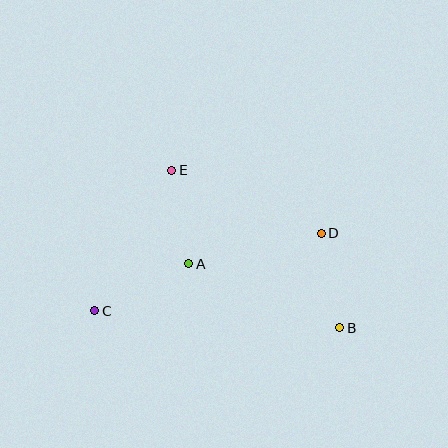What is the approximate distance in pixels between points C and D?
The distance between C and D is approximately 240 pixels.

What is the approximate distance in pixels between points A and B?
The distance between A and B is approximately 163 pixels.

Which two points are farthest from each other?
Points B and C are farthest from each other.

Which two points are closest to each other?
Points A and E are closest to each other.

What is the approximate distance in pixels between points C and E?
The distance between C and E is approximately 160 pixels.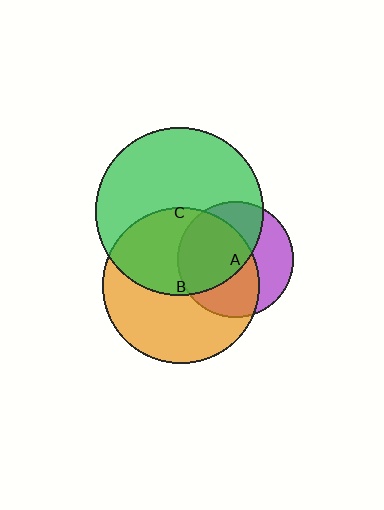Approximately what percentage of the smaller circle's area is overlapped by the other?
Approximately 45%.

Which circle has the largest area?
Circle C (green).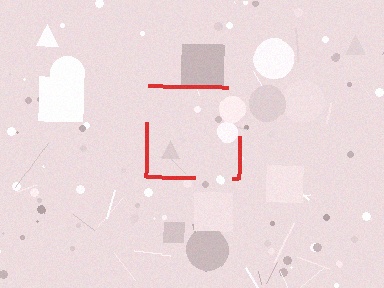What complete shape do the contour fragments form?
The contour fragments form a square.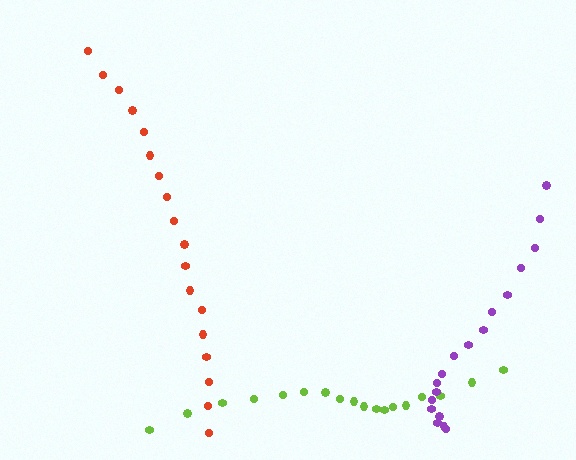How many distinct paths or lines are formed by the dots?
There are 3 distinct paths.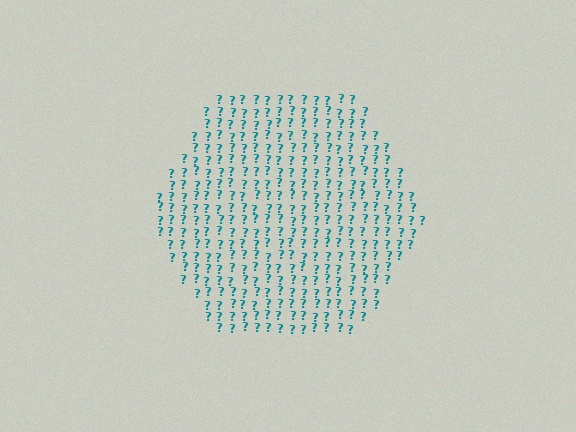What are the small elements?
The small elements are question marks.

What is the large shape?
The large shape is a hexagon.